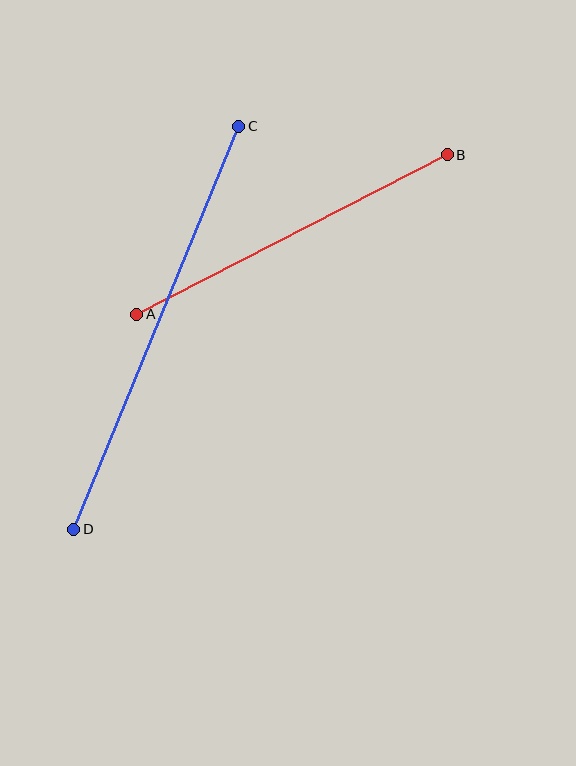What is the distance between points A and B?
The distance is approximately 349 pixels.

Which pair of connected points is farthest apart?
Points C and D are farthest apart.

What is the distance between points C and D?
The distance is approximately 435 pixels.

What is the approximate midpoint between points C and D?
The midpoint is at approximately (156, 328) pixels.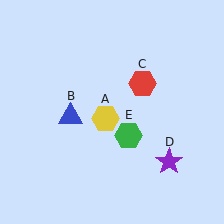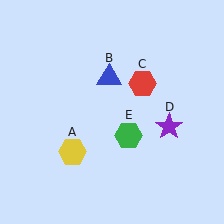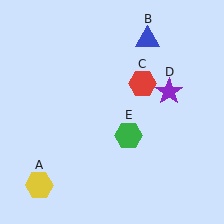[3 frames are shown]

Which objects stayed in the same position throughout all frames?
Red hexagon (object C) and green hexagon (object E) remained stationary.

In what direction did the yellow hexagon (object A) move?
The yellow hexagon (object A) moved down and to the left.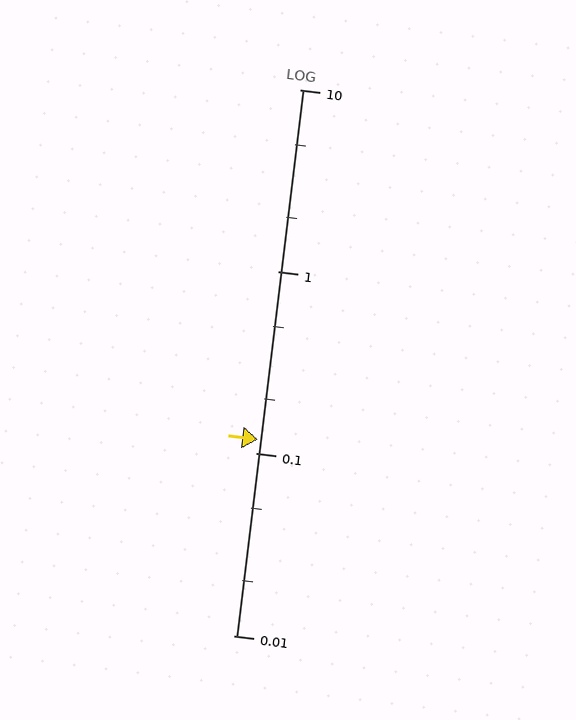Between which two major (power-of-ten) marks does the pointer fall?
The pointer is between 0.1 and 1.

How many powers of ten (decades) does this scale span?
The scale spans 3 decades, from 0.01 to 10.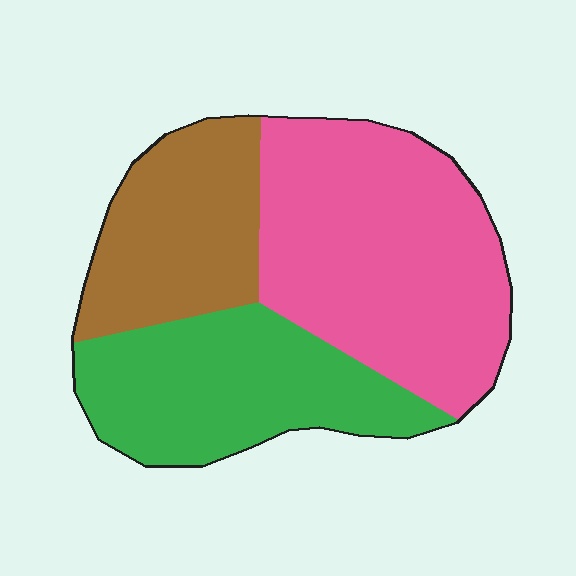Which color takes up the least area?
Brown, at roughly 25%.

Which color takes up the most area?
Pink, at roughly 45%.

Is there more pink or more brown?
Pink.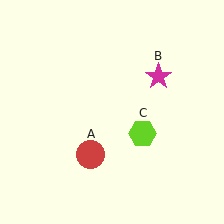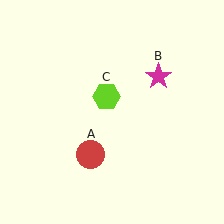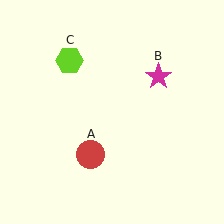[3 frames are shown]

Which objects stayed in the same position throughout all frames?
Red circle (object A) and magenta star (object B) remained stationary.